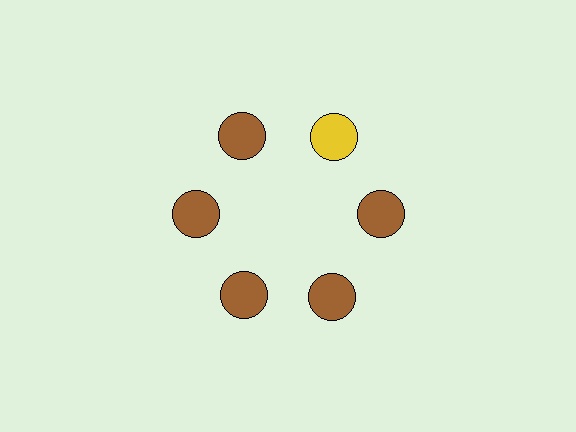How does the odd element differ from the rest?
It has a different color: yellow instead of brown.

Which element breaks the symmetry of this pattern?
The yellow circle at roughly the 1 o'clock position breaks the symmetry. All other shapes are brown circles.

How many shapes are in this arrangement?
There are 6 shapes arranged in a ring pattern.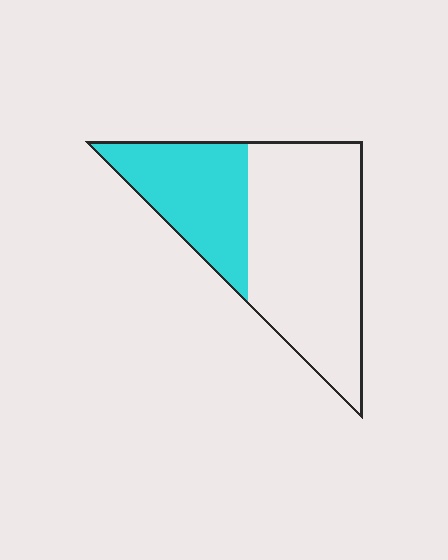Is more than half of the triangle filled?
No.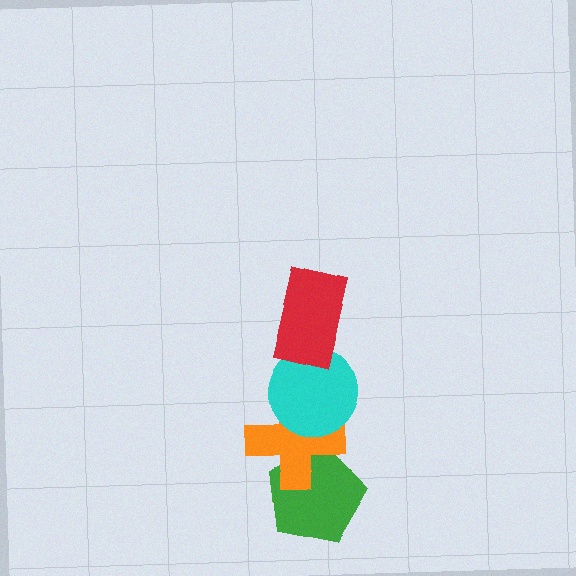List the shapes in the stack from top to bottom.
From top to bottom: the red rectangle, the cyan circle, the orange cross, the green pentagon.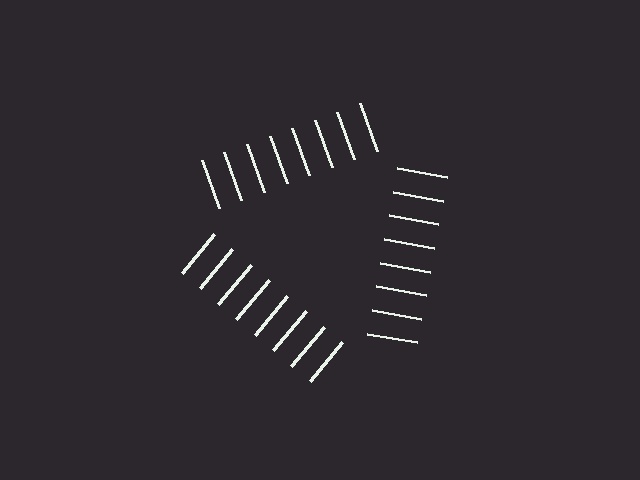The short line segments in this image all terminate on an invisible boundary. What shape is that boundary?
An illusory triangle — the line segments terminate on its edges but no continuous stroke is drawn.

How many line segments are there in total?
24 — 8 along each of the 3 edges.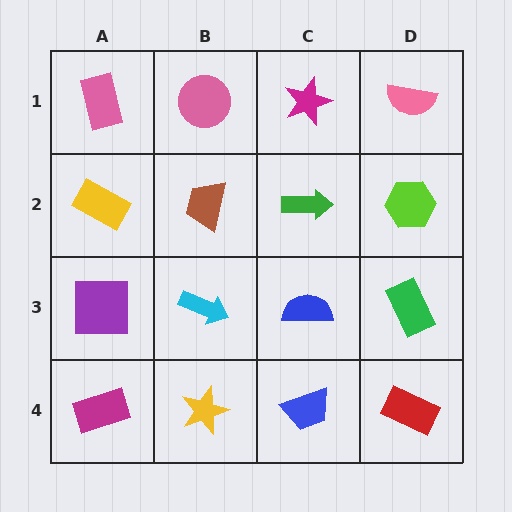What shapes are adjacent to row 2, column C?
A magenta star (row 1, column C), a blue semicircle (row 3, column C), a brown trapezoid (row 2, column B), a lime hexagon (row 2, column D).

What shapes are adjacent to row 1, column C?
A green arrow (row 2, column C), a pink circle (row 1, column B), a pink semicircle (row 1, column D).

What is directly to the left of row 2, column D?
A green arrow.